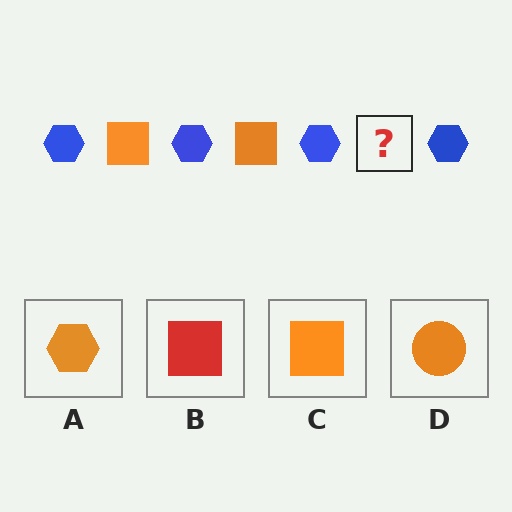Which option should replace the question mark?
Option C.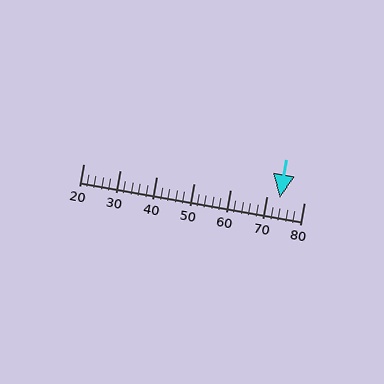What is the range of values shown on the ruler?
The ruler shows values from 20 to 80.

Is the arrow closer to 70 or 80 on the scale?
The arrow is closer to 70.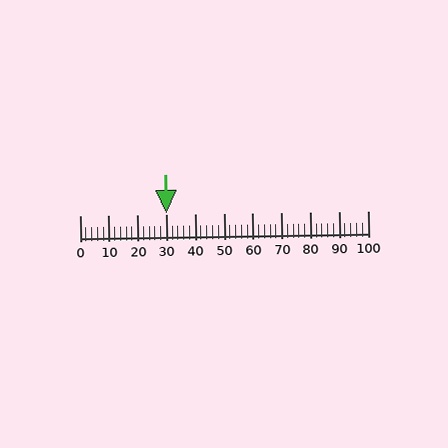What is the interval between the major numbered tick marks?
The major tick marks are spaced 10 units apart.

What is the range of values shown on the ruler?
The ruler shows values from 0 to 100.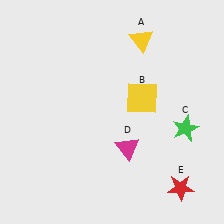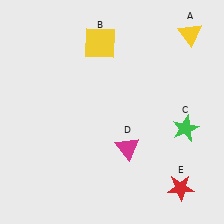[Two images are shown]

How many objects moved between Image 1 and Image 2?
2 objects moved between the two images.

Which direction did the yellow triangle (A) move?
The yellow triangle (A) moved right.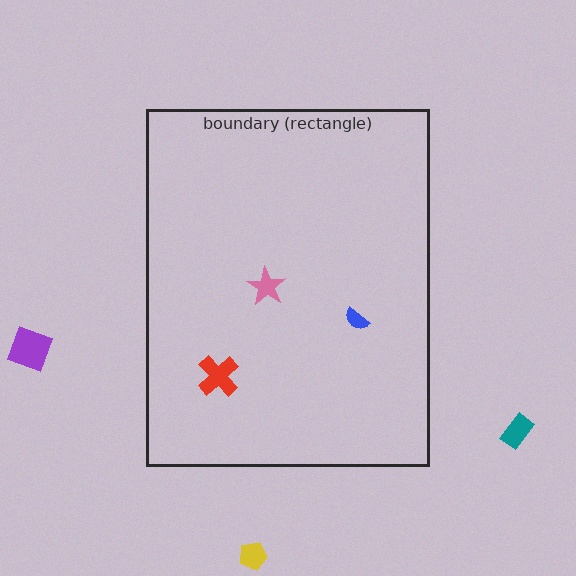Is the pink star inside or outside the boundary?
Inside.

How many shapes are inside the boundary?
3 inside, 3 outside.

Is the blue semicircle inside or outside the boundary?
Inside.